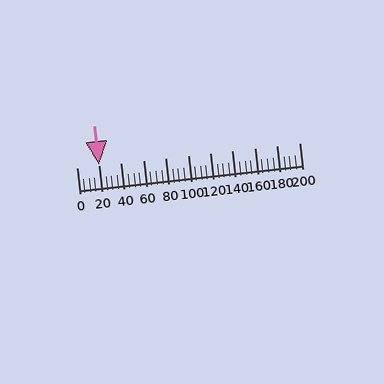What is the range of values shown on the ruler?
The ruler shows values from 0 to 200.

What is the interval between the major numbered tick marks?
The major tick marks are spaced 20 units apart.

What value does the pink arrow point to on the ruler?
The pink arrow points to approximately 20.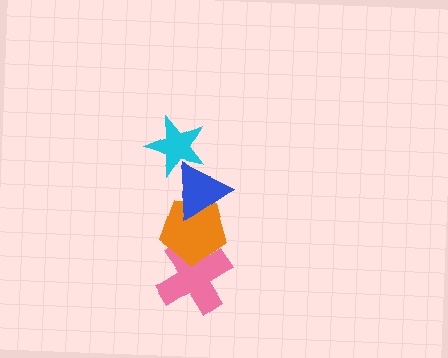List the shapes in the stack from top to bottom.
From top to bottom: the cyan star, the blue triangle, the orange pentagon, the pink cross.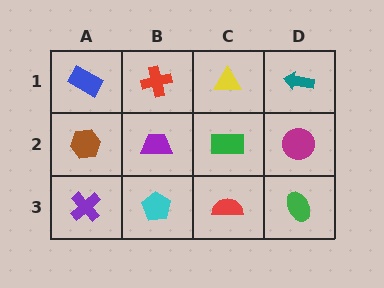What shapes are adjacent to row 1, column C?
A green rectangle (row 2, column C), a red cross (row 1, column B), a teal arrow (row 1, column D).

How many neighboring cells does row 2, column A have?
3.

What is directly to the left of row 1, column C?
A red cross.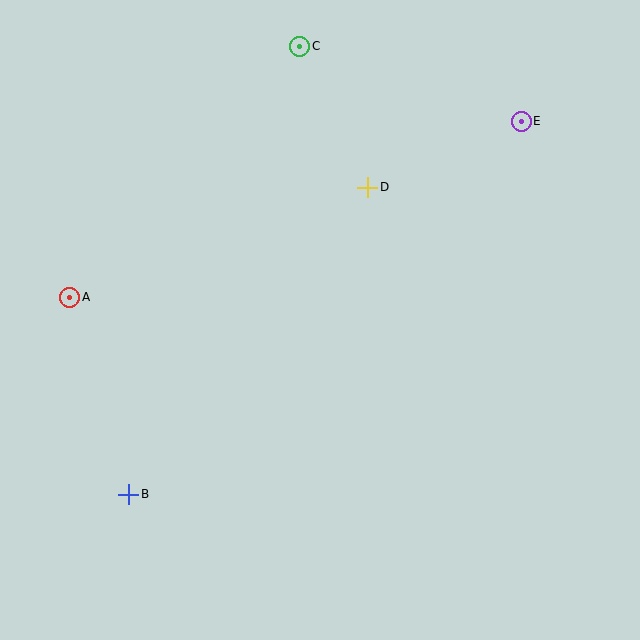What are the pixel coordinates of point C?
Point C is at (300, 46).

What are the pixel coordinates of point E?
Point E is at (521, 121).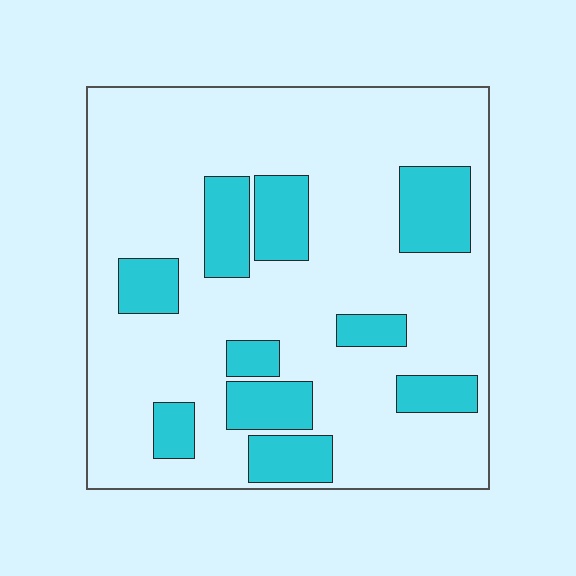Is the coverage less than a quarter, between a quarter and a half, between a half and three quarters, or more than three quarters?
Less than a quarter.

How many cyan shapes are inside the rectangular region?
10.